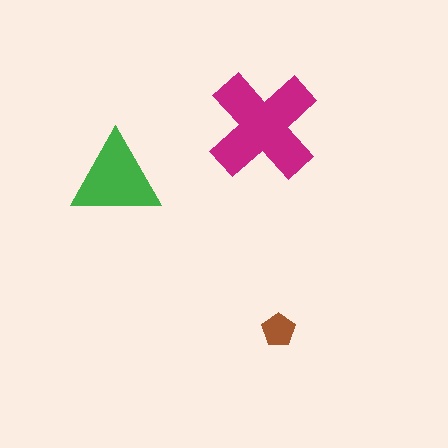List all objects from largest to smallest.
The magenta cross, the green triangle, the brown pentagon.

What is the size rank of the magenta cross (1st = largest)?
1st.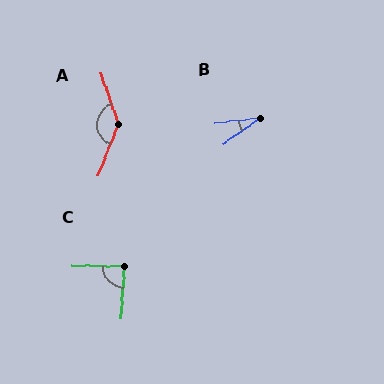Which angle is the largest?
A, at approximately 140 degrees.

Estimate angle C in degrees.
Approximately 87 degrees.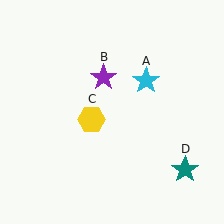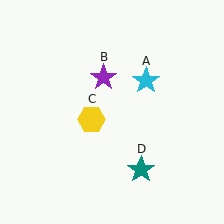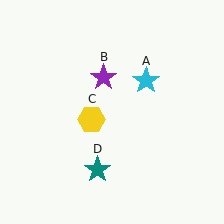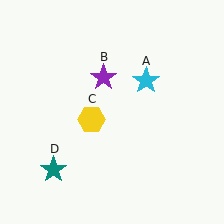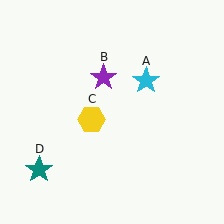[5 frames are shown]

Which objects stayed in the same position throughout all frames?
Cyan star (object A) and purple star (object B) and yellow hexagon (object C) remained stationary.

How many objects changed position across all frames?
1 object changed position: teal star (object D).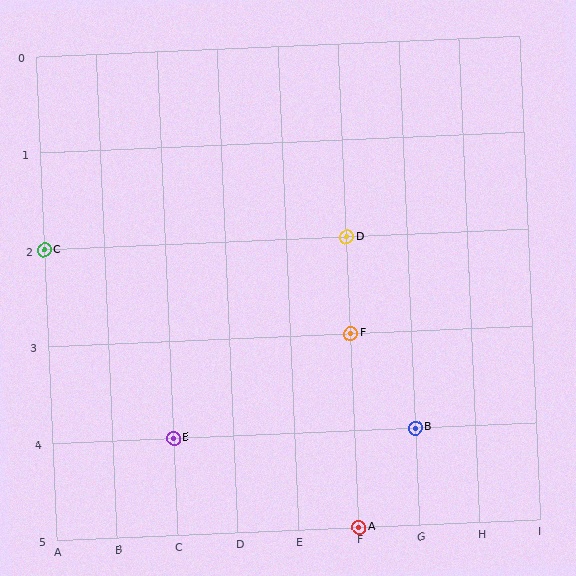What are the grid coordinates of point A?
Point A is at grid coordinates (F, 5).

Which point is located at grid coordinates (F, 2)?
Point D is at (F, 2).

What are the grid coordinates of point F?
Point F is at grid coordinates (F, 3).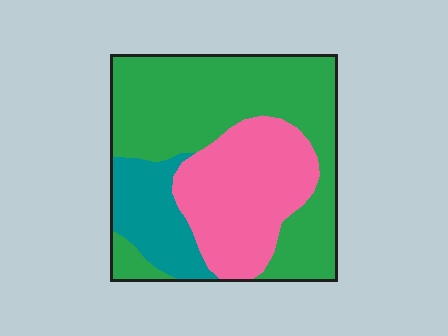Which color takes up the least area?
Teal, at roughly 15%.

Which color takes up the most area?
Green, at roughly 55%.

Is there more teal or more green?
Green.